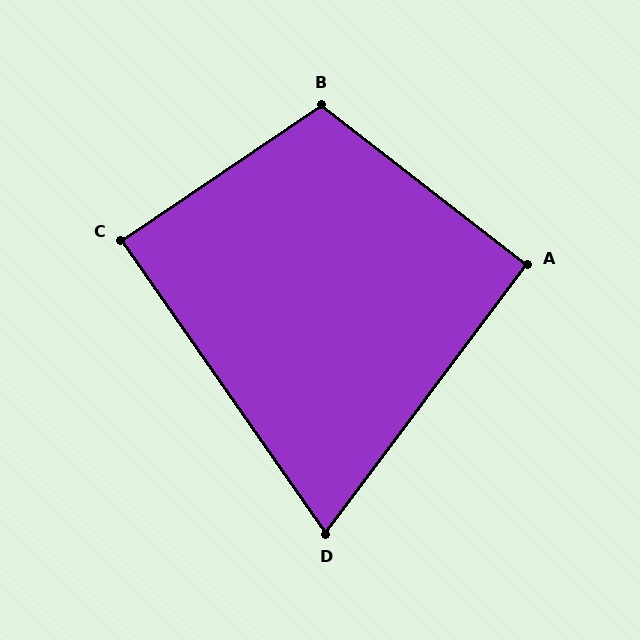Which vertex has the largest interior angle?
B, at approximately 108 degrees.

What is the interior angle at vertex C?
Approximately 89 degrees (approximately right).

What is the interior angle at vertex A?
Approximately 91 degrees (approximately right).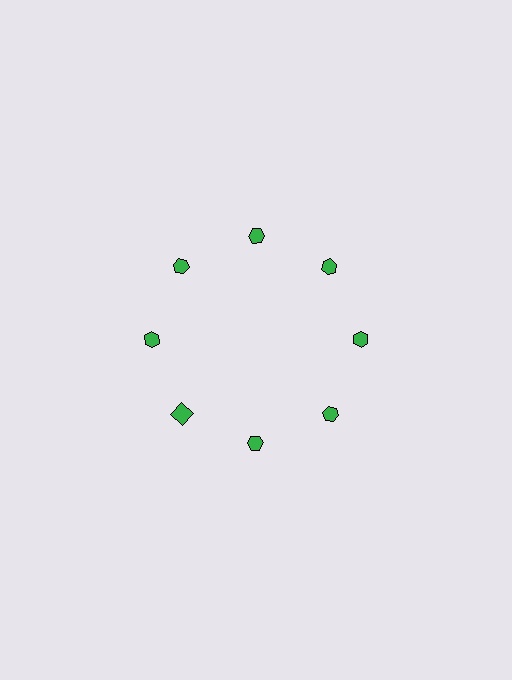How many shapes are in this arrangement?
There are 8 shapes arranged in a ring pattern.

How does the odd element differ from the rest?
It has a different shape: square instead of hexagon.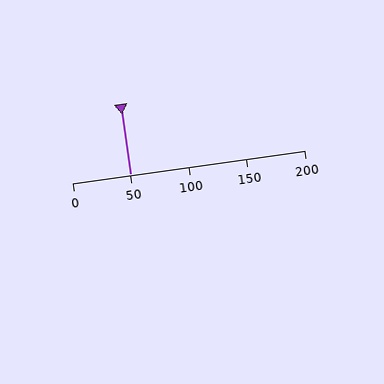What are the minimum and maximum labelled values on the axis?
The axis runs from 0 to 200.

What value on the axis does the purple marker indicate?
The marker indicates approximately 50.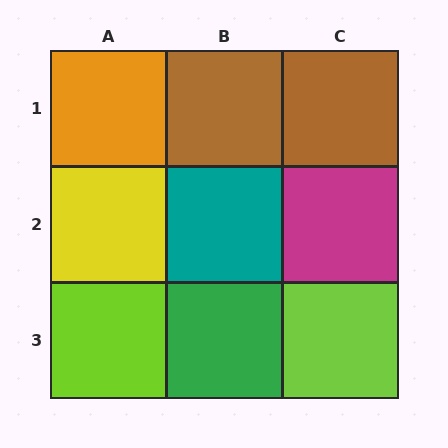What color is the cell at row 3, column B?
Green.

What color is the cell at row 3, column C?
Lime.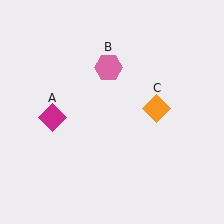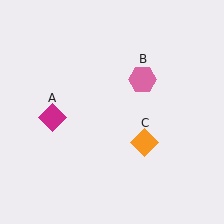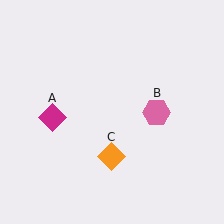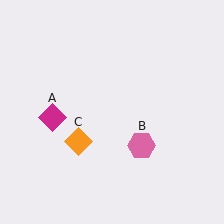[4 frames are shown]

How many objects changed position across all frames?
2 objects changed position: pink hexagon (object B), orange diamond (object C).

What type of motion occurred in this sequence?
The pink hexagon (object B), orange diamond (object C) rotated clockwise around the center of the scene.